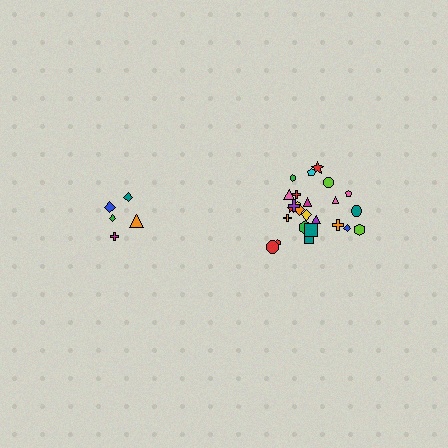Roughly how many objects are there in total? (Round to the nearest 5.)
Roughly 30 objects in total.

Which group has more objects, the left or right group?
The right group.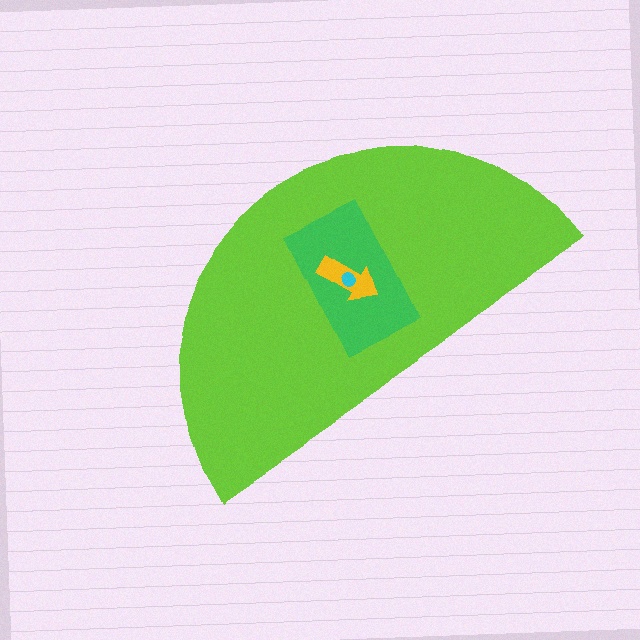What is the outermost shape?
The lime semicircle.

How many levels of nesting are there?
4.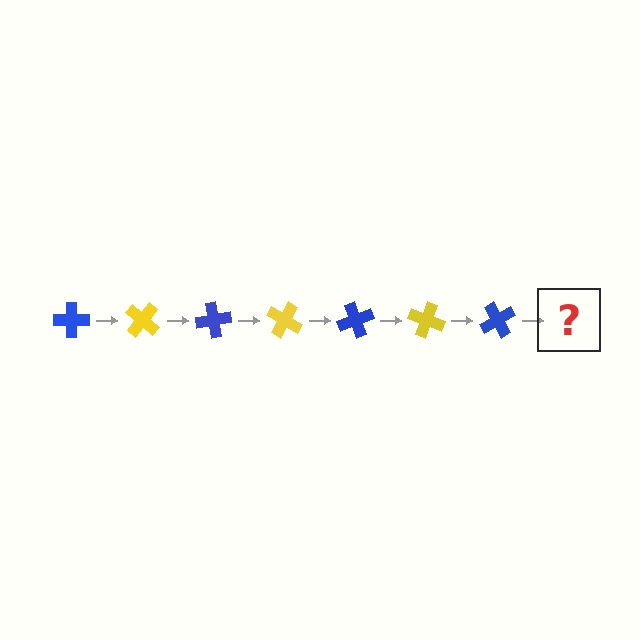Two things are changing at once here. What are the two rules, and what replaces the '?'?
The two rules are that it rotates 40 degrees each step and the color cycles through blue and yellow. The '?' should be a yellow cross, rotated 280 degrees from the start.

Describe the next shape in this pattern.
It should be a yellow cross, rotated 280 degrees from the start.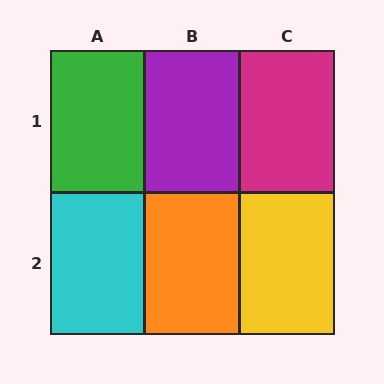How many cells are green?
1 cell is green.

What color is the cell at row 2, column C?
Yellow.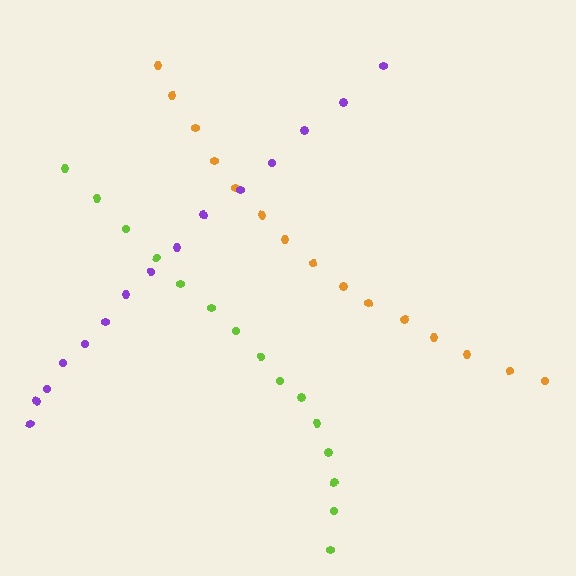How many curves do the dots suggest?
There are 3 distinct paths.